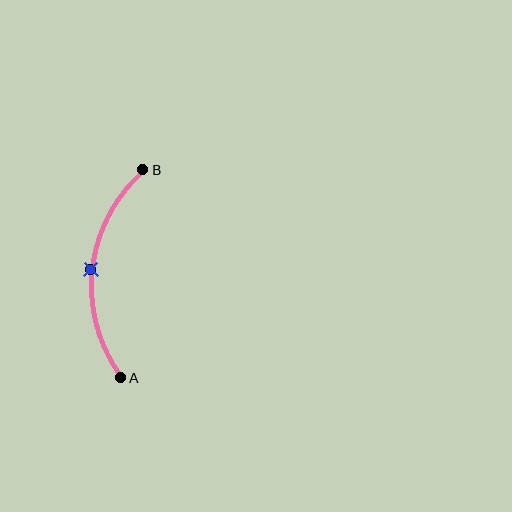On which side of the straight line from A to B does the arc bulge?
The arc bulges to the left of the straight line connecting A and B.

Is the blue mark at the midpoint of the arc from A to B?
Yes. The blue mark lies on the arc at equal arc-length from both A and B — it is the arc midpoint.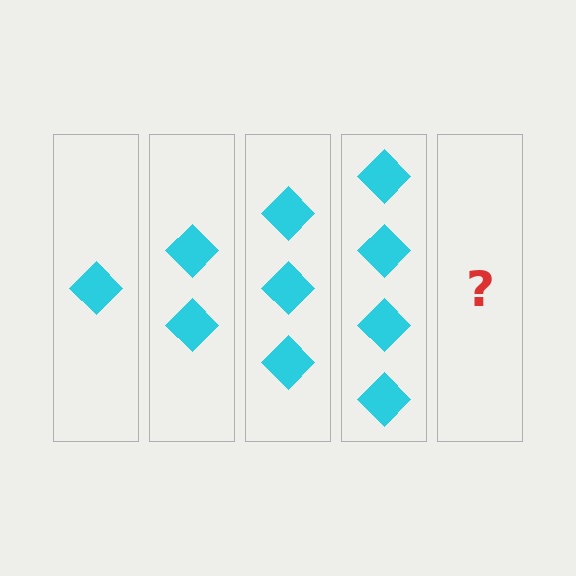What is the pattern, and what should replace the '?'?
The pattern is that each step adds one more diamond. The '?' should be 5 diamonds.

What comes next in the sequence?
The next element should be 5 diamonds.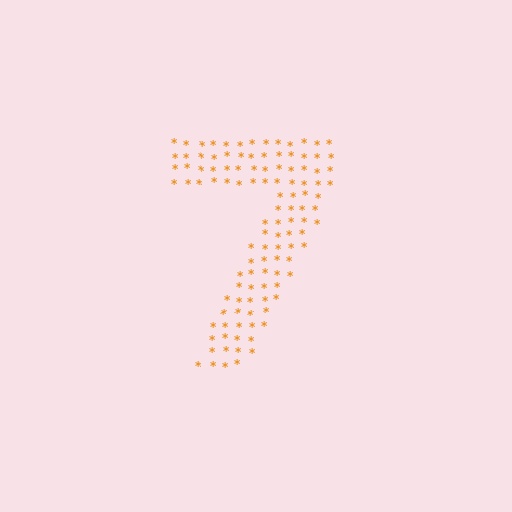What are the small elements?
The small elements are asterisks.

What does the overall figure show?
The overall figure shows the digit 7.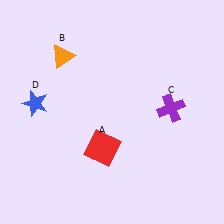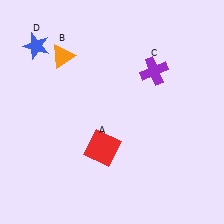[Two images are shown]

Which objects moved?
The objects that moved are: the purple cross (C), the blue star (D).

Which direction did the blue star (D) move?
The blue star (D) moved up.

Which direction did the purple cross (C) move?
The purple cross (C) moved up.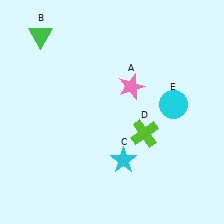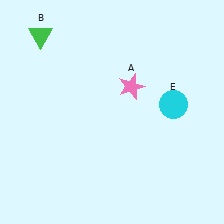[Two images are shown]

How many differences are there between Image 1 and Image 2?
There are 2 differences between the two images.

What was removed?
The cyan star (C), the lime cross (D) were removed in Image 2.